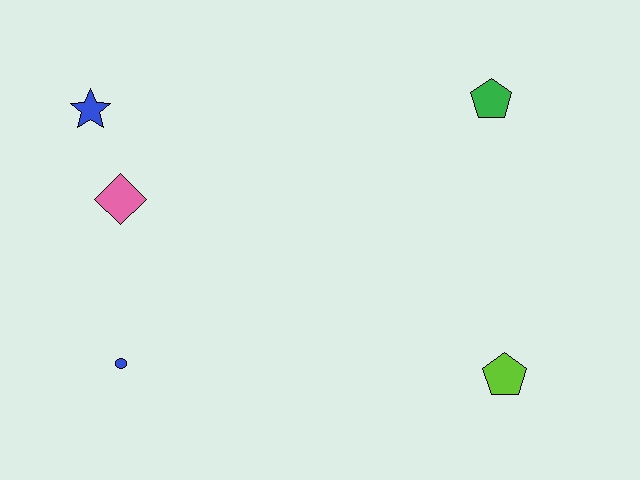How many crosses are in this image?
There are no crosses.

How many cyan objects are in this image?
There are no cyan objects.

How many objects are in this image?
There are 5 objects.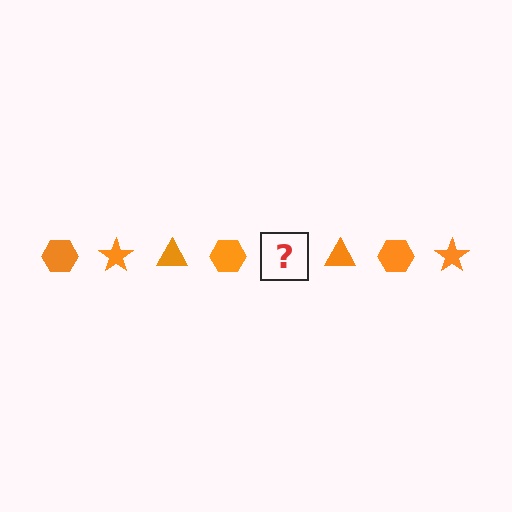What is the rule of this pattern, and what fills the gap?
The rule is that the pattern cycles through hexagon, star, triangle shapes in orange. The gap should be filled with an orange star.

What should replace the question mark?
The question mark should be replaced with an orange star.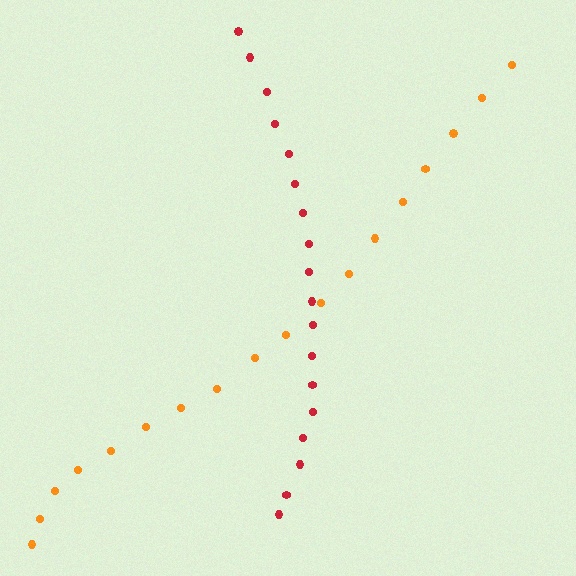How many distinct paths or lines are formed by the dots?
There are 2 distinct paths.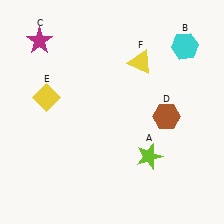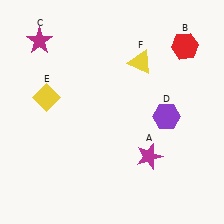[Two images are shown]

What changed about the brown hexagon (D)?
In Image 1, D is brown. In Image 2, it changed to purple.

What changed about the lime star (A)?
In Image 1, A is lime. In Image 2, it changed to magenta.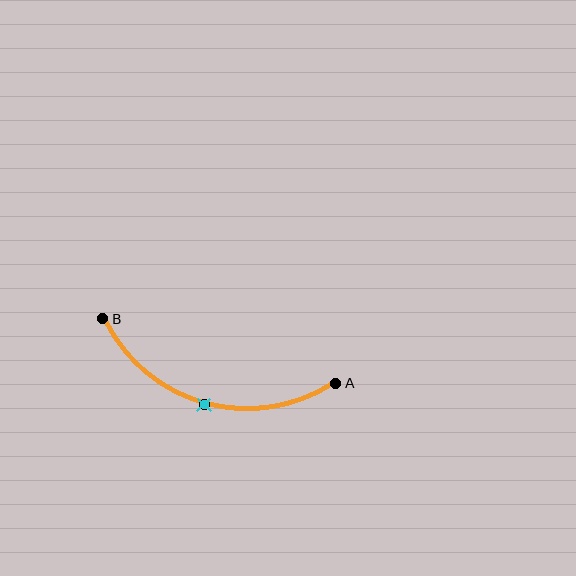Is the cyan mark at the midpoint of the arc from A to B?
Yes. The cyan mark lies on the arc at equal arc-length from both A and B — it is the arc midpoint.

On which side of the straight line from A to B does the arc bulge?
The arc bulges below the straight line connecting A and B.